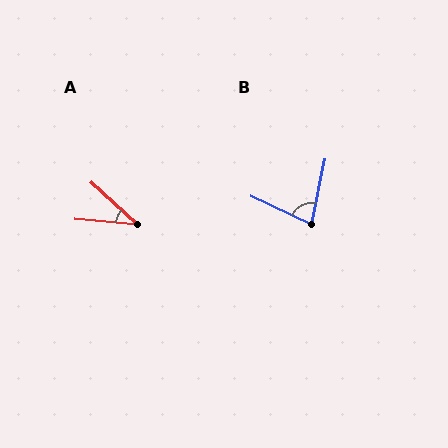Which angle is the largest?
B, at approximately 76 degrees.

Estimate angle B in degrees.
Approximately 76 degrees.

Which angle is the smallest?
A, at approximately 37 degrees.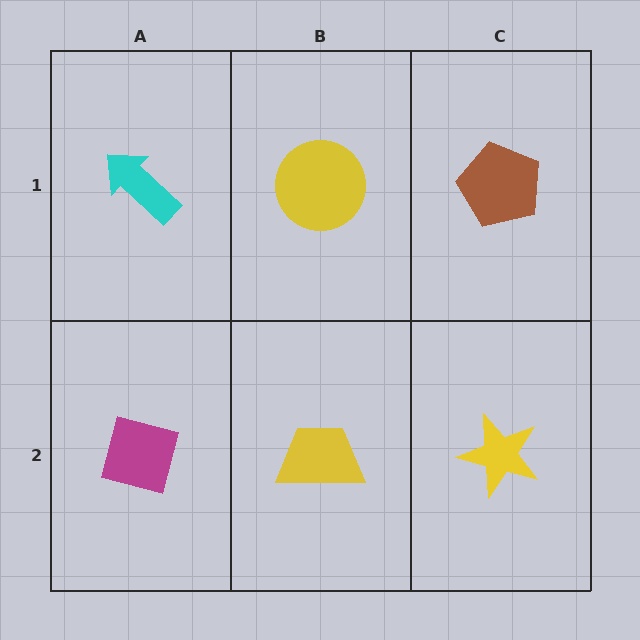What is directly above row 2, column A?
A cyan arrow.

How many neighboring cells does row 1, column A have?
2.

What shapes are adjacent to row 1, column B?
A yellow trapezoid (row 2, column B), a cyan arrow (row 1, column A), a brown pentagon (row 1, column C).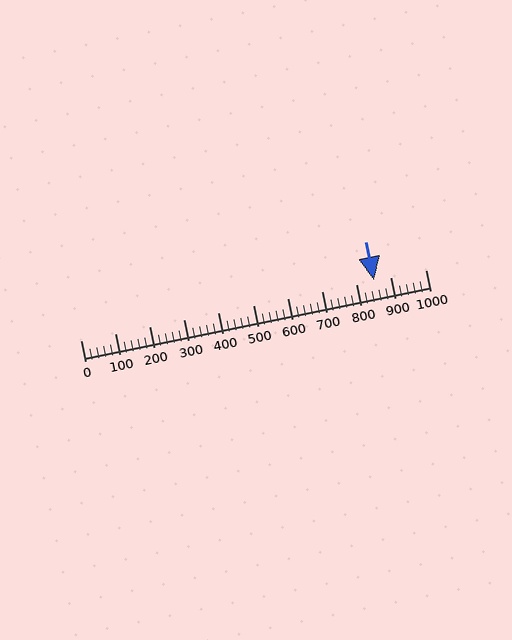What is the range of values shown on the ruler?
The ruler shows values from 0 to 1000.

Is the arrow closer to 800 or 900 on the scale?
The arrow is closer to 900.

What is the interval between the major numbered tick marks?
The major tick marks are spaced 100 units apart.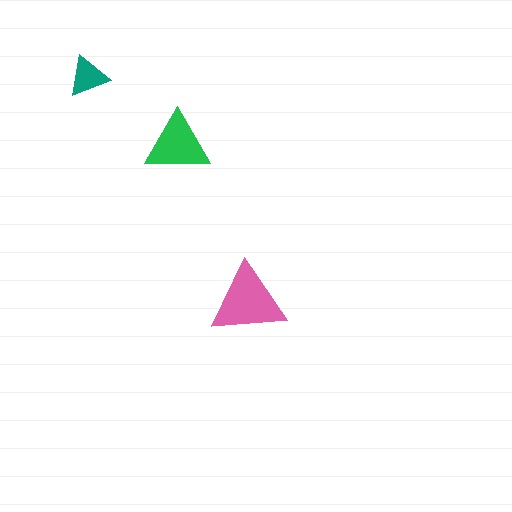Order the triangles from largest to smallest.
the pink one, the green one, the teal one.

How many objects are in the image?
There are 3 objects in the image.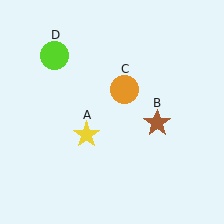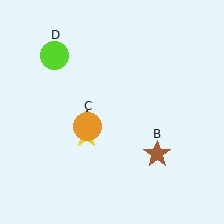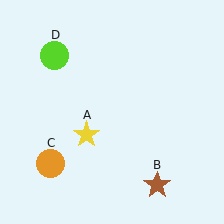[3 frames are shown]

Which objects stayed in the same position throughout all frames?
Yellow star (object A) and lime circle (object D) remained stationary.